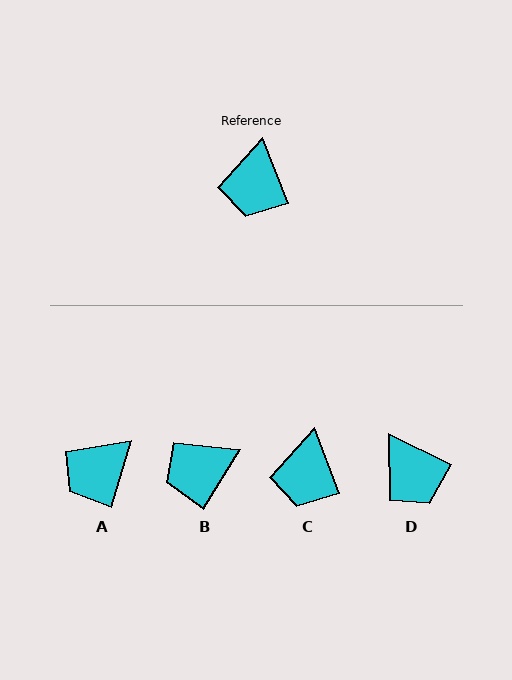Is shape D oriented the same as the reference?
No, it is off by about 43 degrees.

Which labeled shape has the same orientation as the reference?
C.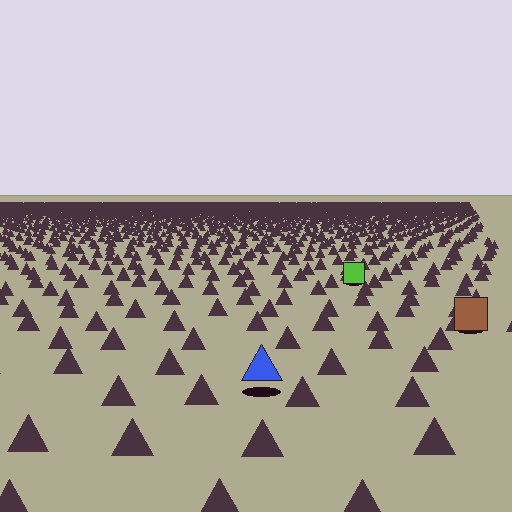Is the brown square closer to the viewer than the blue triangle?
No. The blue triangle is closer — you can tell from the texture gradient: the ground texture is coarser near it.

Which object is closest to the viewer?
The blue triangle is closest. The texture marks near it are larger and more spread out.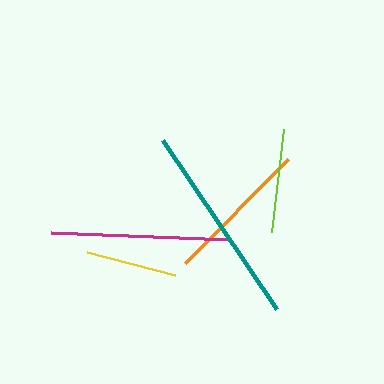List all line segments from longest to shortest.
From longest to shortest: teal, magenta, orange, lime, yellow.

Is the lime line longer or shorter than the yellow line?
The lime line is longer than the yellow line.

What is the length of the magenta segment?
The magenta segment is approximately 179 pixels long.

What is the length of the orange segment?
The orange segment is approximately 146 pixels long.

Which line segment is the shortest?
The yellow line is the shortest at approximately 91 pixels.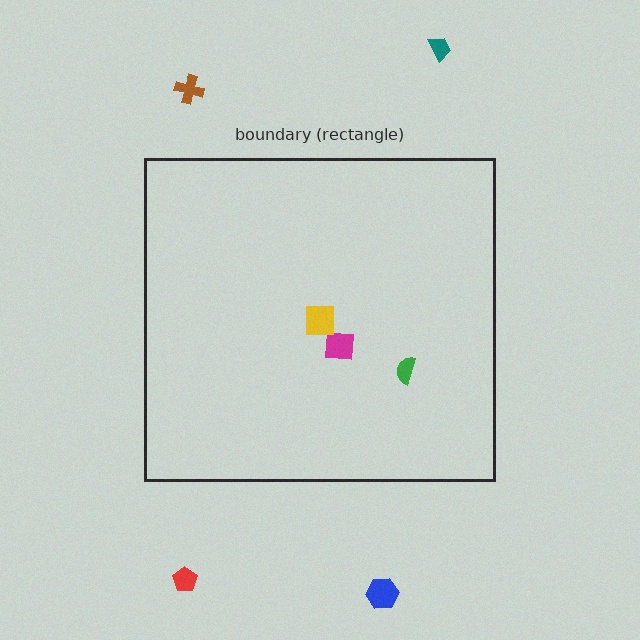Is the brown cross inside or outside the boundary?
Outside.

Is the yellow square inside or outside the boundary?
Inside.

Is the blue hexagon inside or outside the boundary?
Outside.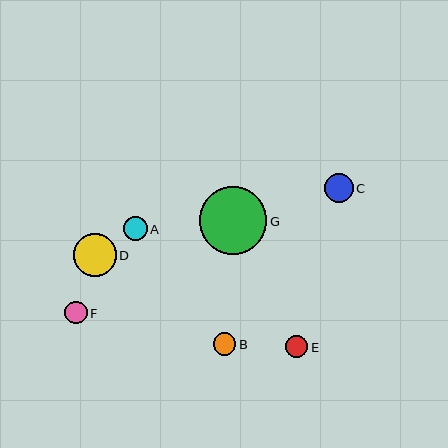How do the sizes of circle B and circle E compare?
Circle B and circle E are approximately the same size.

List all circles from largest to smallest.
From largest to smallest: G, D, C, A, B, F, E.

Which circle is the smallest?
Circle E is the smallest with a size of approximately 22 pixels.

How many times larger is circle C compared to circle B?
Circle C is approximately 1.3 times the size of circle B.